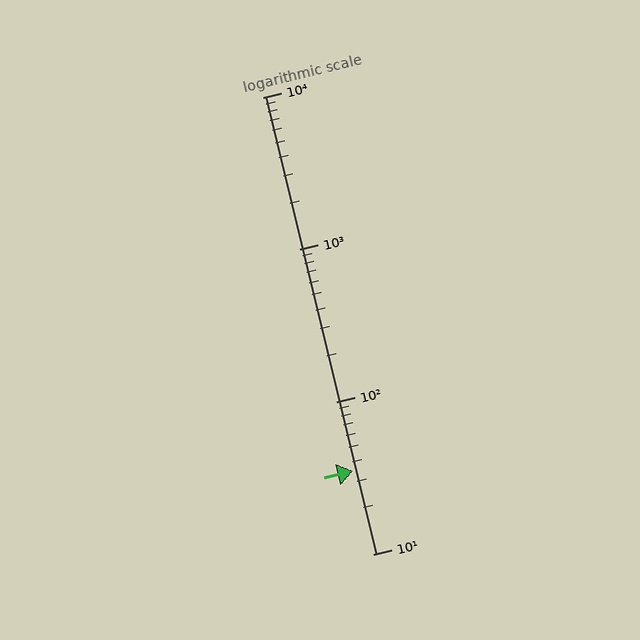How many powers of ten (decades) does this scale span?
The scale spans 3 decades, from 10 to 10000.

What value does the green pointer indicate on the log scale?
The pointer indicates approximately 35.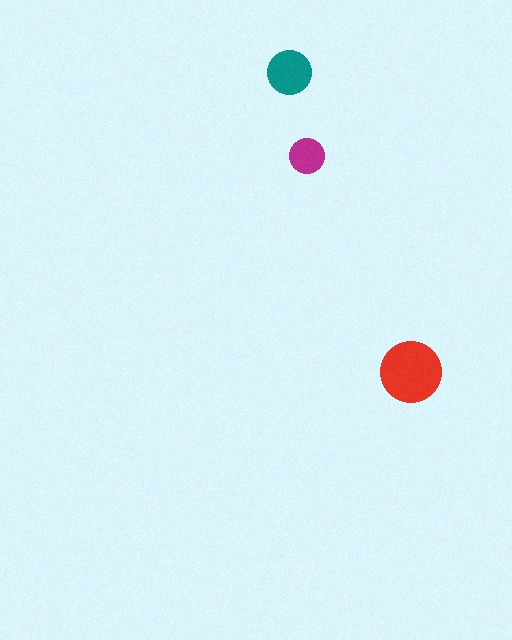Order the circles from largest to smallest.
the red one, the teal one, the magenta one.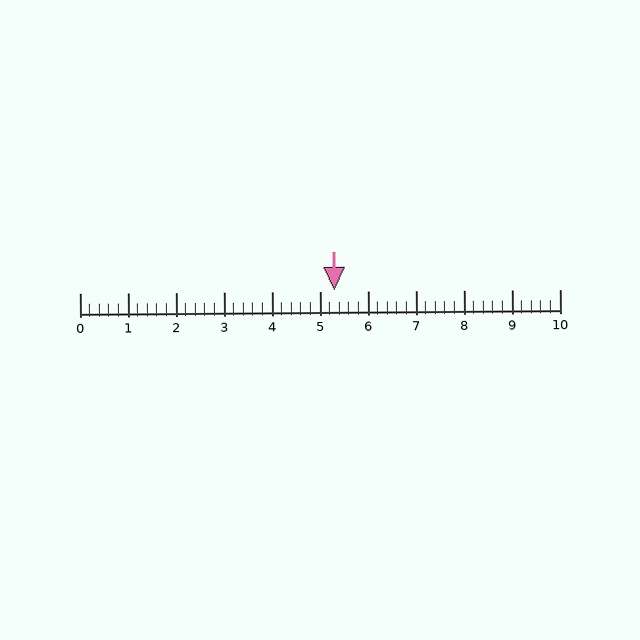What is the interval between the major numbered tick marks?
The major tick marks are spaced 1 units apart.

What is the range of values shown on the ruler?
The ruler shows values from 0 to 10.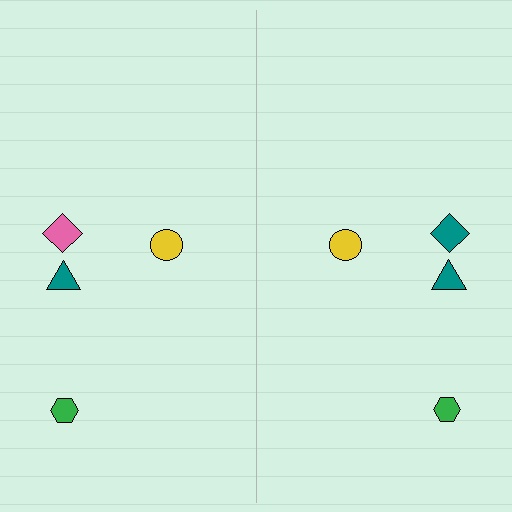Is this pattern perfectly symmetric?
No, the pattern is not perfectly symmetric. The teal diamond on the right side breaks the symmetry — its mirror counterpart is pink.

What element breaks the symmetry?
The teal diamond on the right side breaks the symmetry — its mirror counterpart is pink.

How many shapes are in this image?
There are 8 shapes in this image.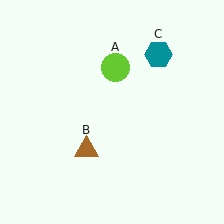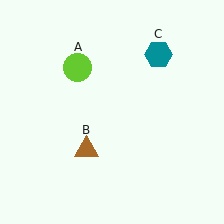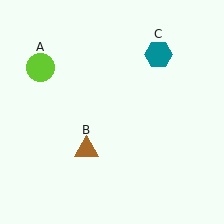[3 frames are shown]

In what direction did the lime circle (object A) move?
The lime circle (object A) moved left.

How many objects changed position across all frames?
1 object changed position: lime circle (object A).